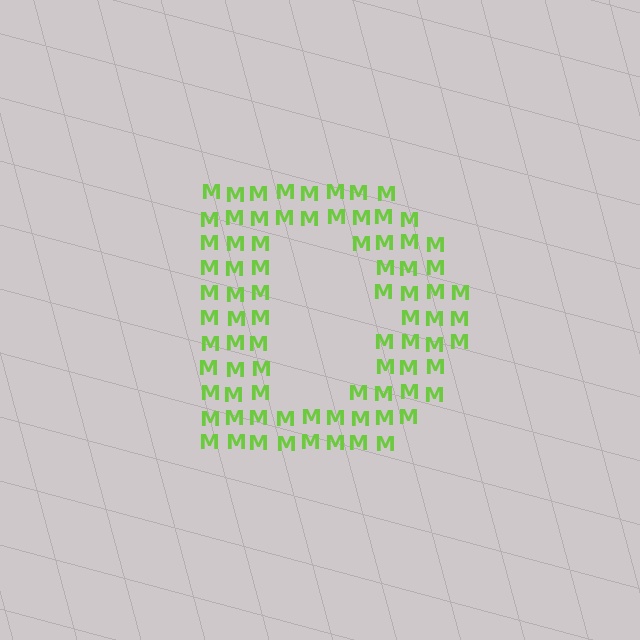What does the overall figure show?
The overall figure shows the letter D.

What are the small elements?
The small elements are letter M's.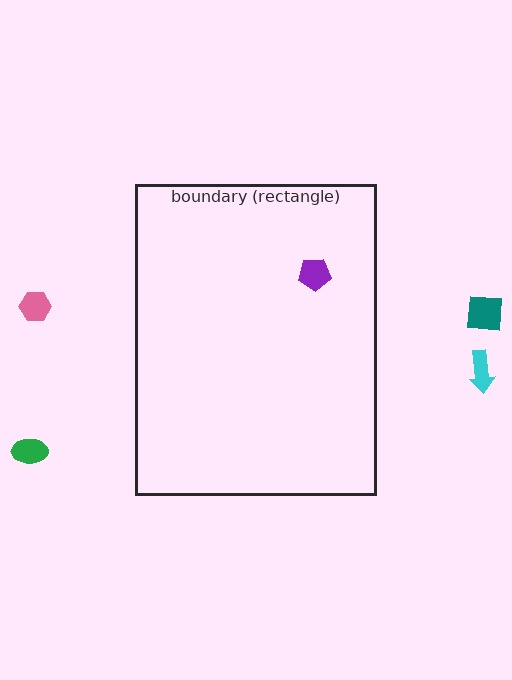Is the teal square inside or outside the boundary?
Outside.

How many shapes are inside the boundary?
1 inside, 4 outside.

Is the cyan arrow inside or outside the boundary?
Outside.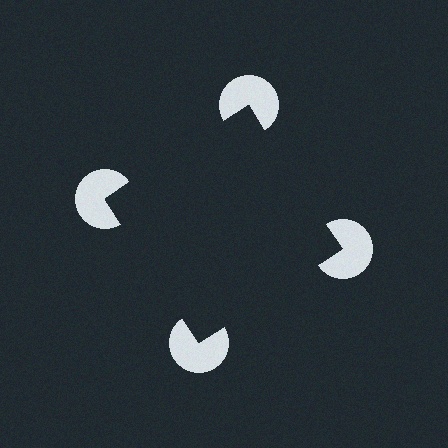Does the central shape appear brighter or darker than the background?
It typically appears slightly darker than the background, even though no actual brightness change is drawn.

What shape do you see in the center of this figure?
An illusory square — its edges are inferred from the aligned wedge cuts in the pac-man discs, not physically drawn.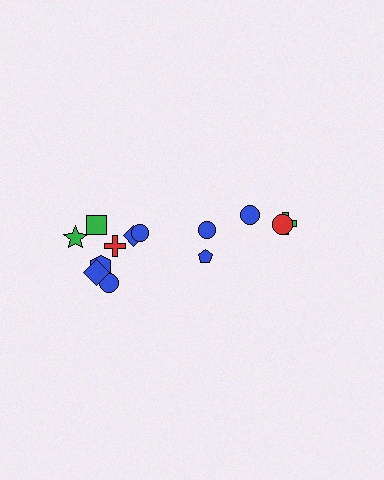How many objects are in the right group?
There are 5 objects.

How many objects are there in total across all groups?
There are 13 objects.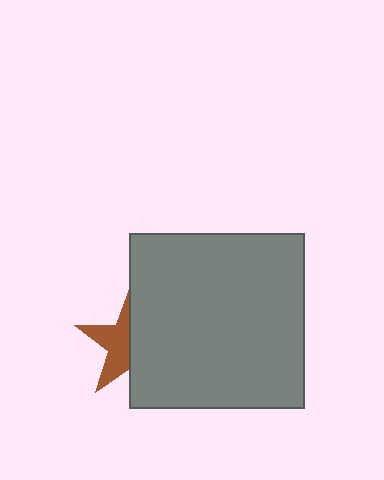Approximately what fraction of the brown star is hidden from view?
Roughly 53% of the brown star is hidden behind the gray square.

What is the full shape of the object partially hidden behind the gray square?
The partially hidden object is a brown star.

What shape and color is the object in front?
The object in front is a gray square.